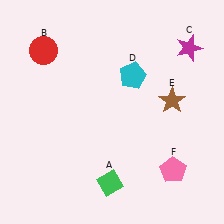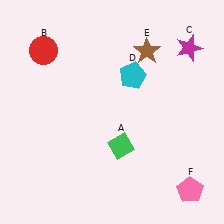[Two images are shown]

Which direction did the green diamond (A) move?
The green diamond (A) moved up.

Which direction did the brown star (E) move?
The brown star (E) moved up.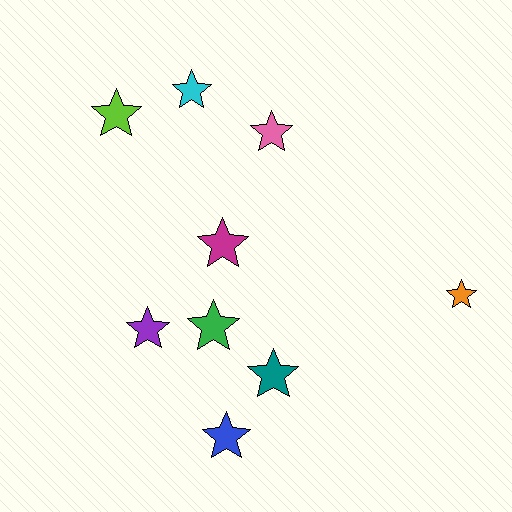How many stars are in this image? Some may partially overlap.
There are 9 stars.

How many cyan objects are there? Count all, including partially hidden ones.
There is 1 cyan object.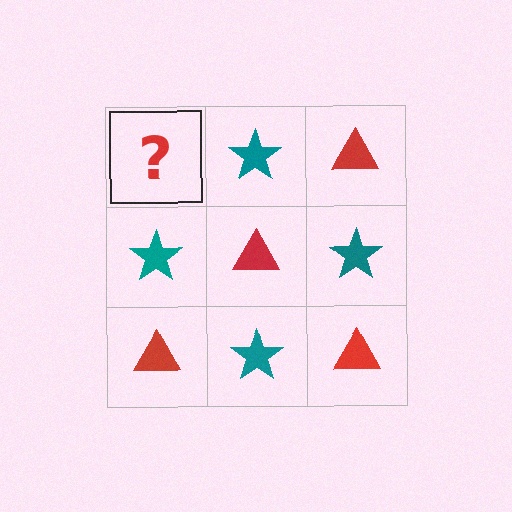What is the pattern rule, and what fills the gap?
The rule is that it alternates red triangle and teal star in a checkerboard pattern. The gap should be filled with a red triangle.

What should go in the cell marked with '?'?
The missing cell should contain a red triangle.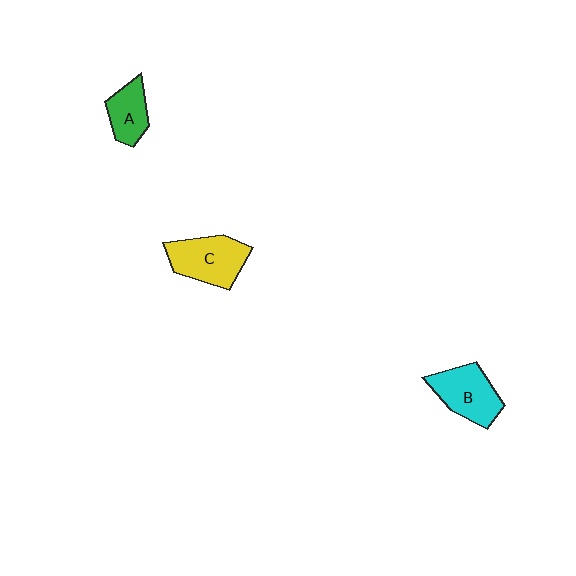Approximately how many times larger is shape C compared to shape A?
Approximately 1.6 times.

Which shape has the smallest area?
Shape A (green).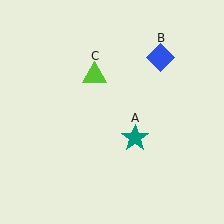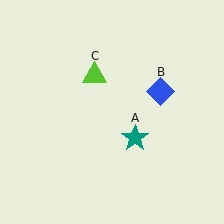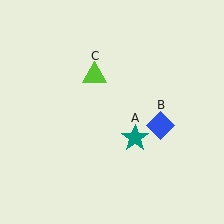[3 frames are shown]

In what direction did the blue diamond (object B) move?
The blue diamond (object B) moved down.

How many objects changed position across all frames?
1 object changed position: blue diamond (object B).